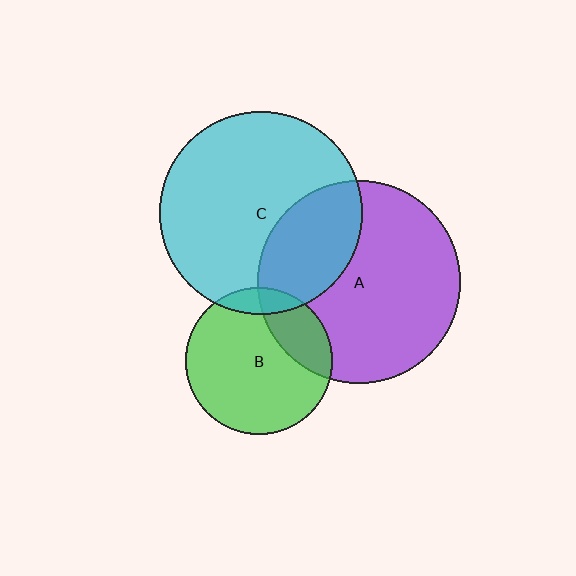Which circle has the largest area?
Circle A (purple).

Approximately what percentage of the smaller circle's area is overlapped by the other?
Approximately 25%.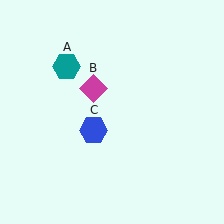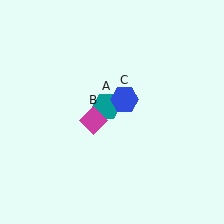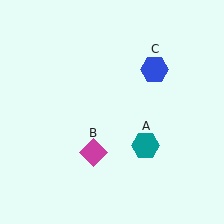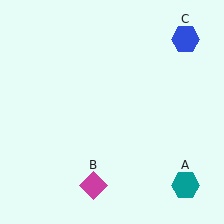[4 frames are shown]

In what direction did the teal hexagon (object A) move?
The teal hexagon (object A) moved down and to the right.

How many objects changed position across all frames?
3 objects changed position: teal hexagon (object A), magenta diamond (object B), blue hexagon (object C).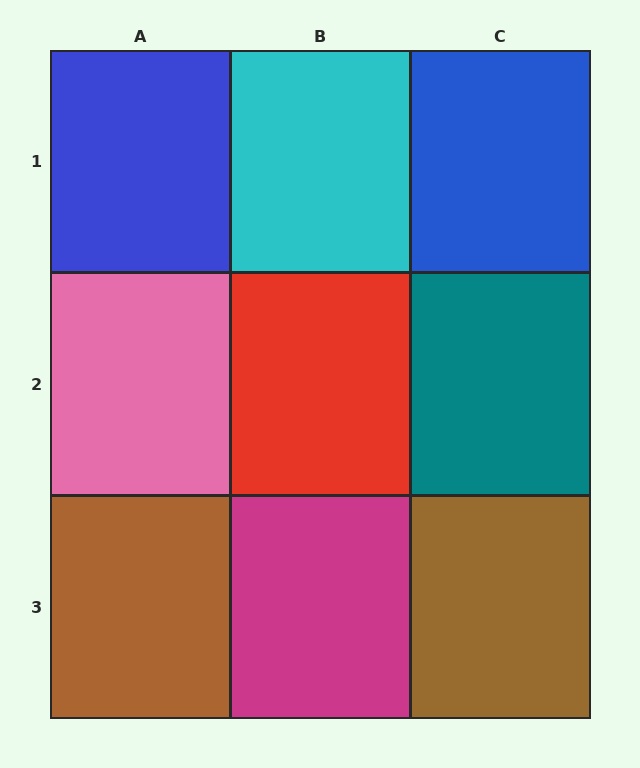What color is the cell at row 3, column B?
Magenta.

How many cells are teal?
1 cell is teal.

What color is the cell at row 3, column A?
Brown.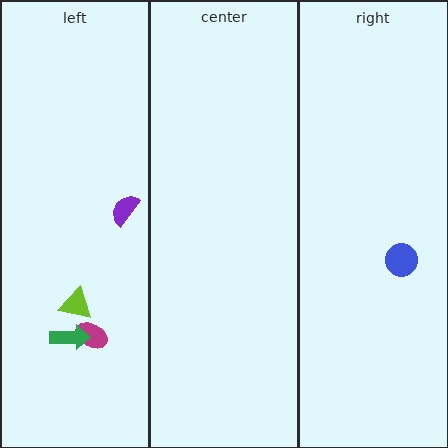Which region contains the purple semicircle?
The left region.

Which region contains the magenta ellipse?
The left region.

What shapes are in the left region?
The purple semicircle, the magenta ellipse, the lime triangle, the green arrow.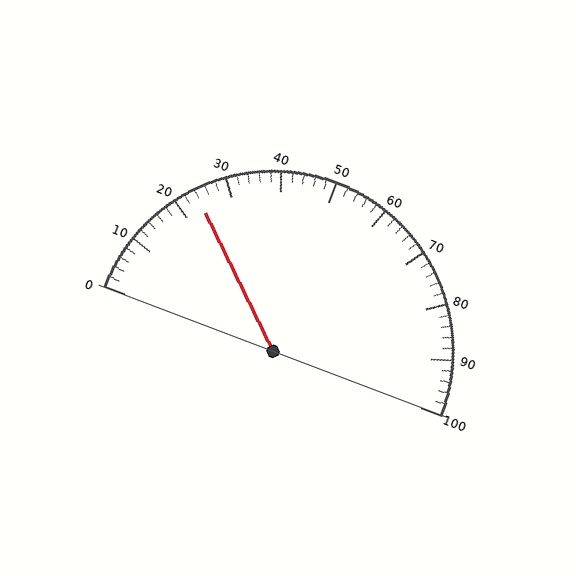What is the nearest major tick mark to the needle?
The nearest major tick mark is 20.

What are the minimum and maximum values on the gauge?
The gauge ranges from 0 to 100.